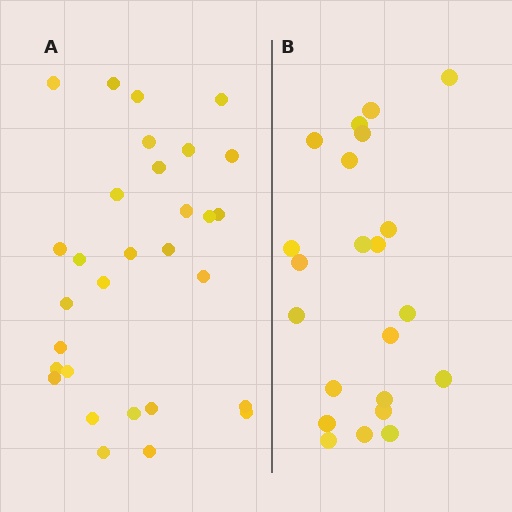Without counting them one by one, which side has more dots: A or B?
Region A (the left region) has more dots.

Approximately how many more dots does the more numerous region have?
Region A has roughly 8 or so more dots than region B.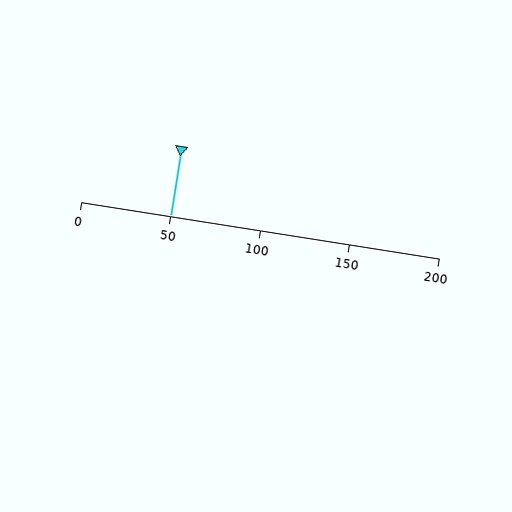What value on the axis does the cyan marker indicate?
The marker indicates approximately 50.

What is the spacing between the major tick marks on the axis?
The major ticks are spaced 50 apart.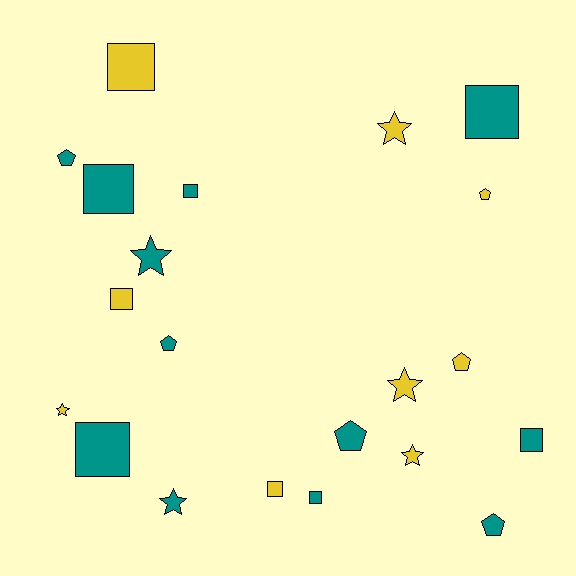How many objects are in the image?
There are 21 objects.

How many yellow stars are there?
There are 4 yellow stars.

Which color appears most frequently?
Teal, with 12 objects.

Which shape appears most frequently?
Square, with 9 objects.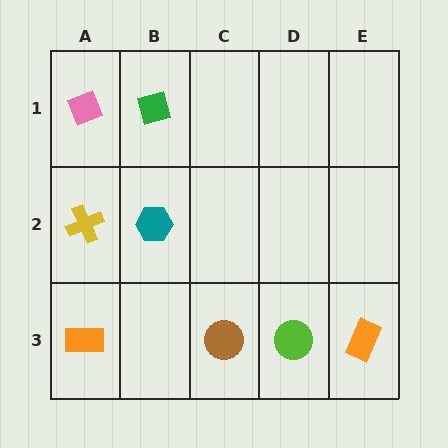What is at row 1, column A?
A pink diamond.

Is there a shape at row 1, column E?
No, that cell is empty.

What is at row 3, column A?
An orange rectangle.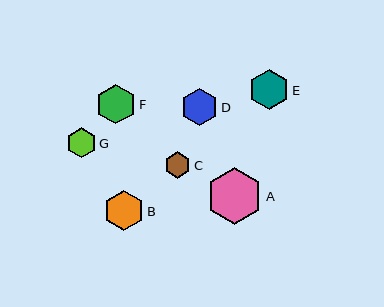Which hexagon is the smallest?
Hexagon C is the smallest with a size of approximately 26 pixels.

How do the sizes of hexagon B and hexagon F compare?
Hexagon B and hexagon F are approximately the same size.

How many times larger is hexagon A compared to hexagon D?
Hexagon A is approximately 1.5 times the size of hexagon D.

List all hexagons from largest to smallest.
From largest to smallest: A, B, E, F, D, G, C.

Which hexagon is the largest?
Hexagon A is the largest with a size of approximately 56 pixels.